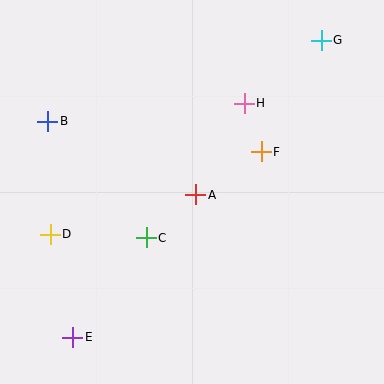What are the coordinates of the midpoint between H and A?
The midpoint between H and A is at (220, 149).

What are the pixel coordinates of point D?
Point D is at (50, 234).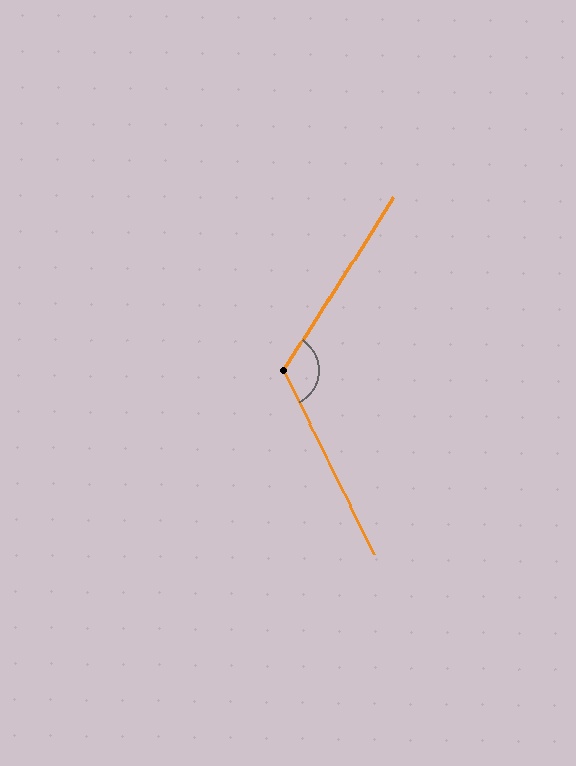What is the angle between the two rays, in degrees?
Approximately 121 degrees.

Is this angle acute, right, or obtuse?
It is obtuse.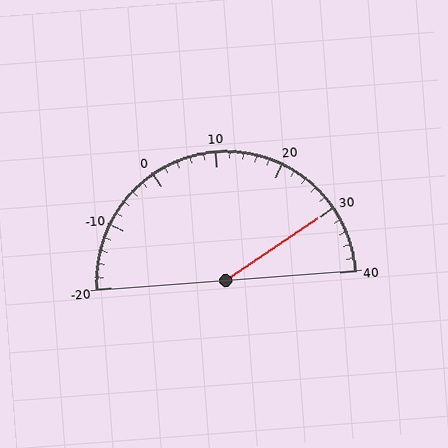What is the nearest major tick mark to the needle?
The nearest major tick mark is 30.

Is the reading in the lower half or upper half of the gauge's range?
The reading is in the upper half of the range (-20 to 40).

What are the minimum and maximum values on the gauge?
The gauge ranges from -20 to 40.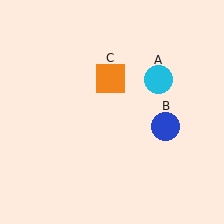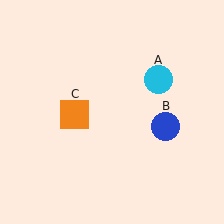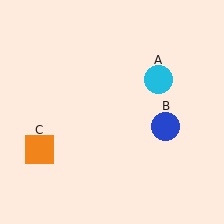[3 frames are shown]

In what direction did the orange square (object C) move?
The orange square (object C) moved down and to the left.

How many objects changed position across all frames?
1 object changed position: orange square (object C).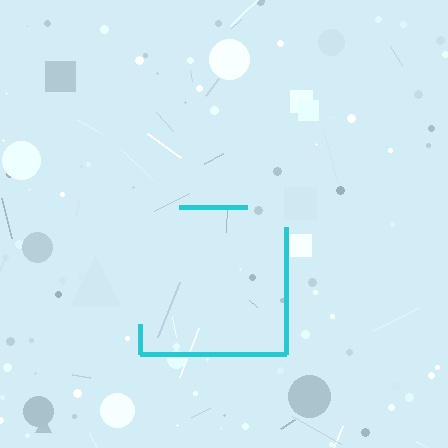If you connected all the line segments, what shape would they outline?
They would outline a square.